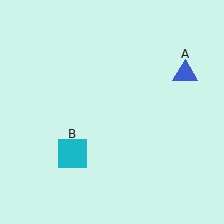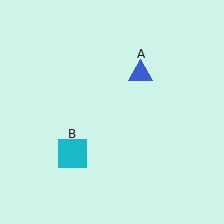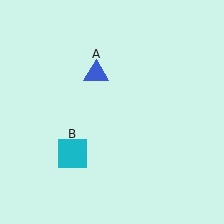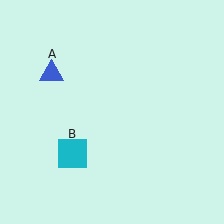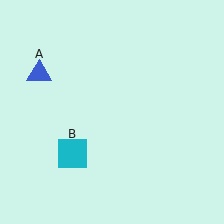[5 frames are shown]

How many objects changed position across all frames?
1 object changed position: blue triangle (object A).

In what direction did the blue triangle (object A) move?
The blue triangle (object A) moved left.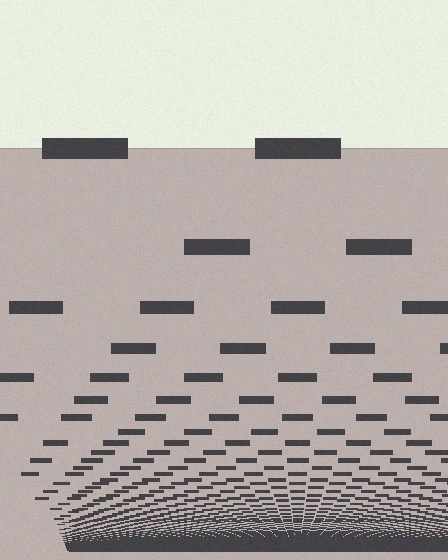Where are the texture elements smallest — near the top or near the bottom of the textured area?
Near the bottom.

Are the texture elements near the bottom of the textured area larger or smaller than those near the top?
Smaller. The gradient is inverted — elements near the bottom are smaller and denser.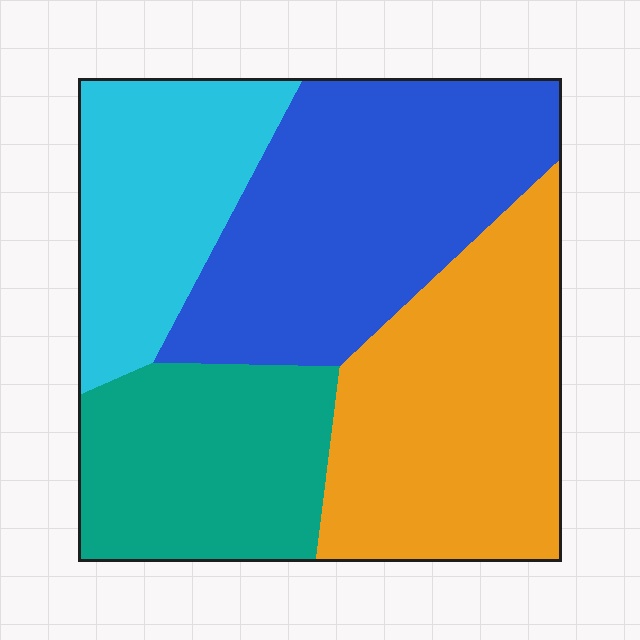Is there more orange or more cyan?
Orange.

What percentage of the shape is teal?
Teal covers around 20% of the shape.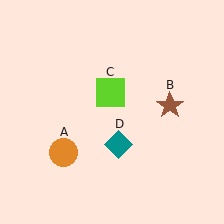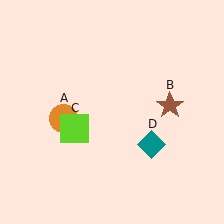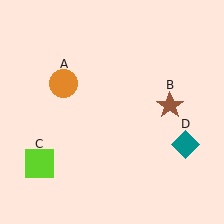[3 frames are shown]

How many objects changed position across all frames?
3 objects changed position: orange circle (object A), lime square (object C), teal diamond (object D).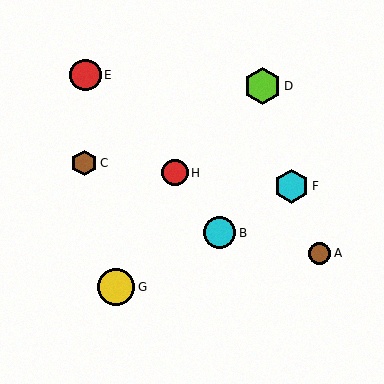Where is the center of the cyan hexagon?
The center of the cyan hexagon is at (292, 186).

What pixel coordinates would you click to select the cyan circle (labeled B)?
Click at (220, 233) to select the cyan circle B.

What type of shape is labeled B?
Shape B is a cyan circle.